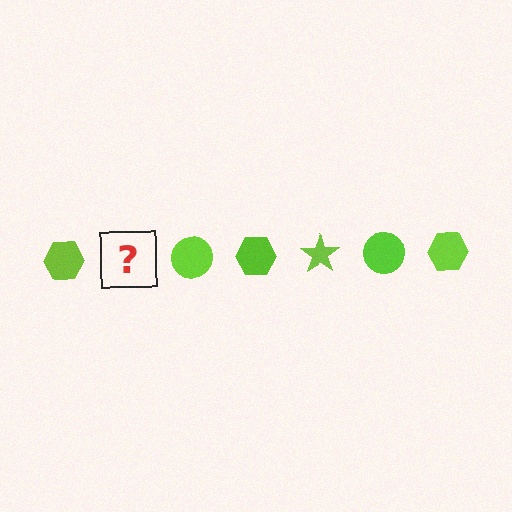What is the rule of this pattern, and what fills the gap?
The rule is that the pattern cycles through hexagon, star, circle shapes in lime. The gap should be filled with a lime star.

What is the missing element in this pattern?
The missing element is a lime star.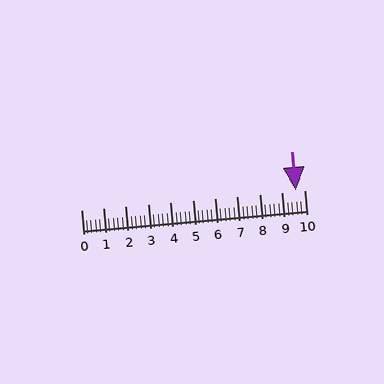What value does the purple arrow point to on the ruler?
The purple arrow points to approximately 9.6.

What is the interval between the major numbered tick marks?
The major tick marks are spaced 1 units apart.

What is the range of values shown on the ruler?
The ruler shows values from 0 to 10.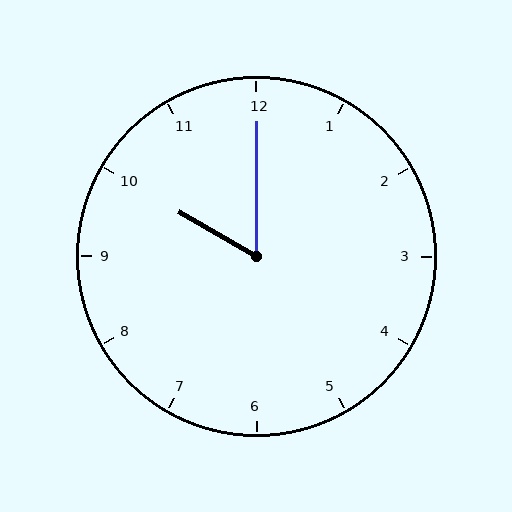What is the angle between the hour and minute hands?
Approximately 60 degrees.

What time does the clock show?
10:00.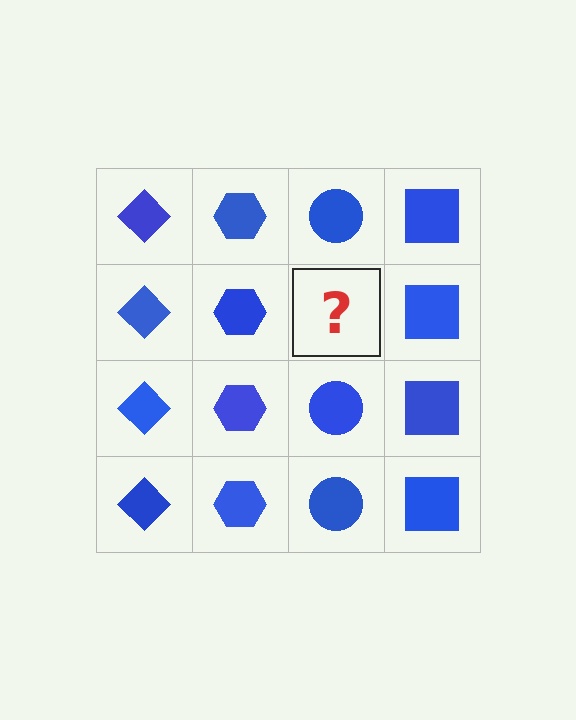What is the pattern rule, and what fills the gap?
The rule is that each column has a consistent shape. The gap should be filled with a blue circle.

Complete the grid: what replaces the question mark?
The question mark should be replaced with a blue circle.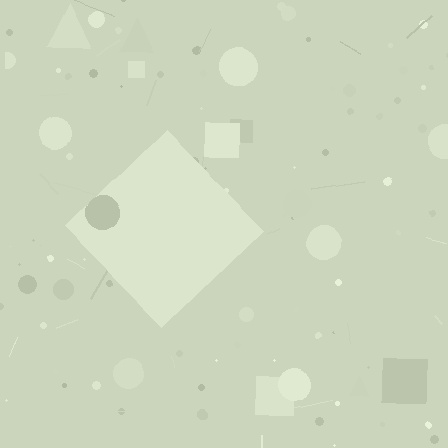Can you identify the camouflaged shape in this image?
The camouflaged shape is a diamond.